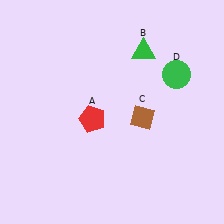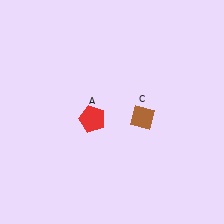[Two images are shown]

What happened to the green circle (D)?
The green circle (D) was removed in Image 2. It was in the top-right area of Image 1.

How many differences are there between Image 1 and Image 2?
There are 2 differences between the two images.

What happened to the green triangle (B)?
The green triangle (B) was removed in Image 2. It was in the top-right area of Image 1.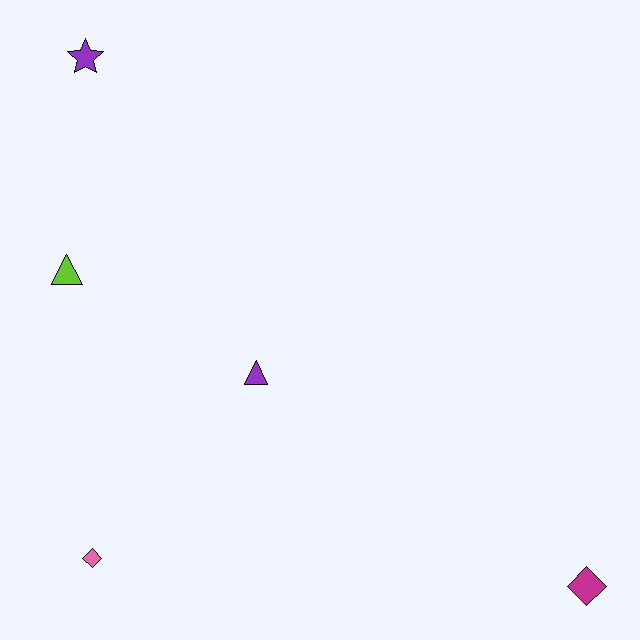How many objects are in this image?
There are 5 objects.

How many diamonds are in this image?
There are 2 diamonds.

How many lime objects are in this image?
There is 1 lime object.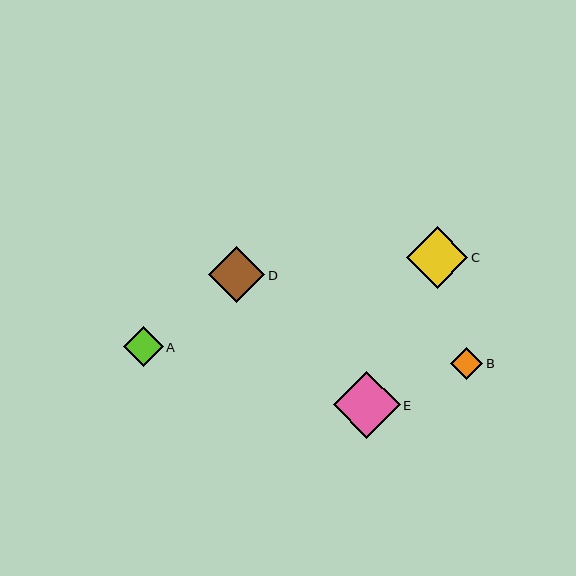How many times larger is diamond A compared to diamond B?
Diamond A is approximately 1.2 times the size of diamond B.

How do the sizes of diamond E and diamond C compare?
Diamond E and diamond C are approximately the same size.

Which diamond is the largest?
Diamond E is the largest with a size of approximately 67 pixels.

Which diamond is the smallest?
Diamond B is the smallest with a size of approximately 32 pixels.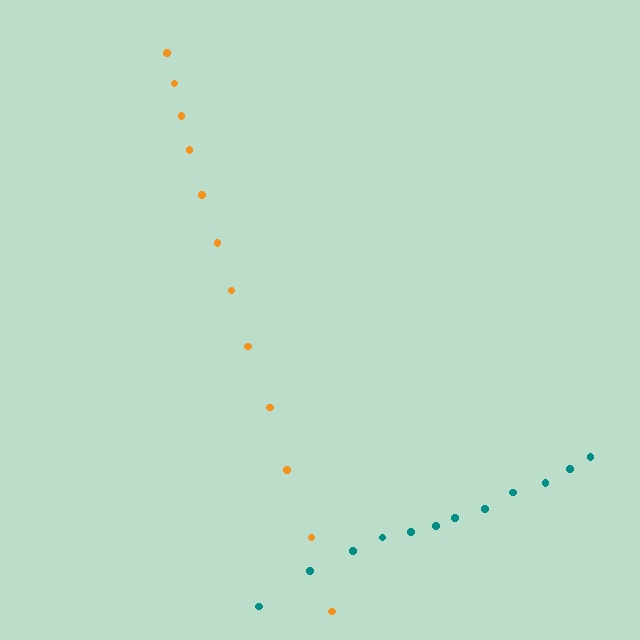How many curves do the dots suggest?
There are 2 distinct paths.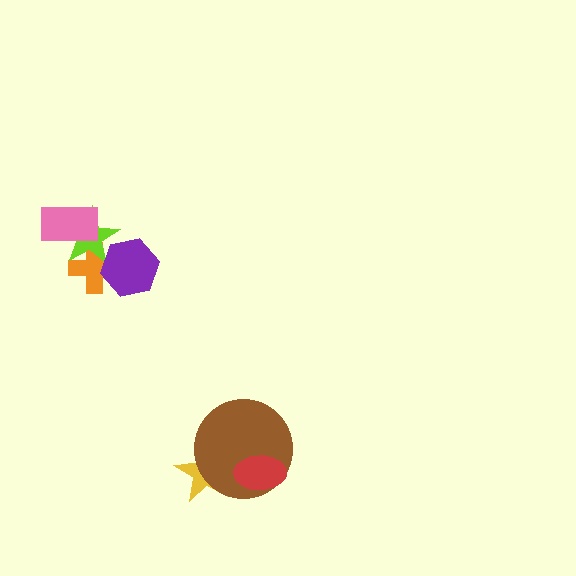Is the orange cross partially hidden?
Yes, it is partially covered by another shape.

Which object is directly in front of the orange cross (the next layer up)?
The lime star is directly in front of the orange cross.